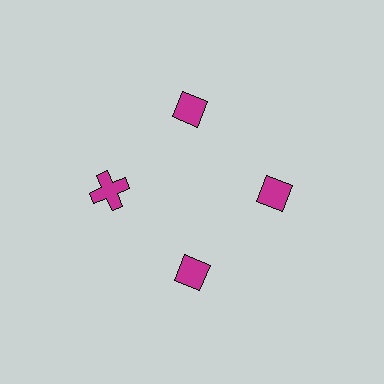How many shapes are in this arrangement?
There are 4 shapes arranged in a ring pattern.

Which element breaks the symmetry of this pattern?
The magenta cross at roughly the 9 o'clock position breaks the symmetry. All other shapes are magenta diamonds.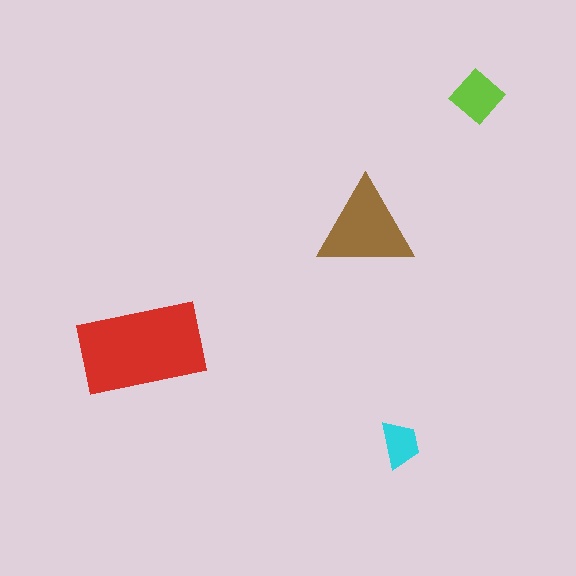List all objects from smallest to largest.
The cyan trapezoid, the lime diamond, the brown triangle, the red rectangle.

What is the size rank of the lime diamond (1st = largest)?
3rd.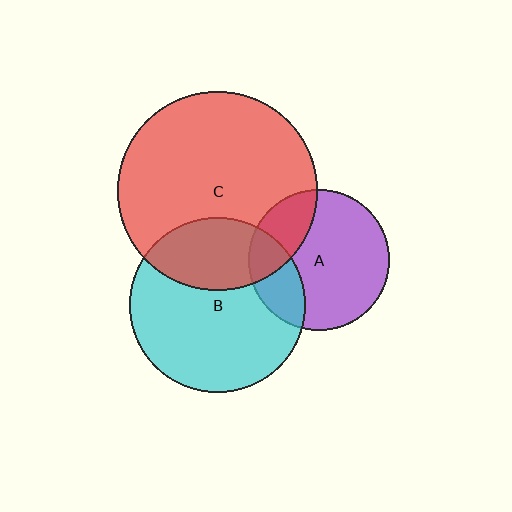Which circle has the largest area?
Circle C (red).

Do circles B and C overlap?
Yes.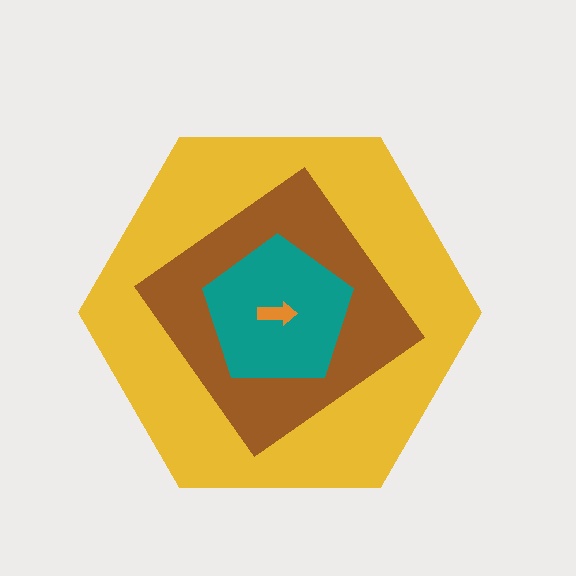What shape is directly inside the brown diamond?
The teal pentagon.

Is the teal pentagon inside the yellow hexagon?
Yes.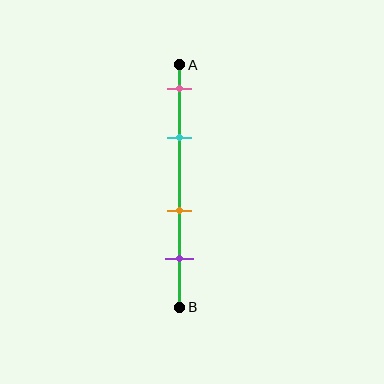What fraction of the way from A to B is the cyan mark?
The cyan mark is approximately 30% (0.3) of the way from A to B.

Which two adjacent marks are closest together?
The pink and cyan marks are the closest adjacent pair.